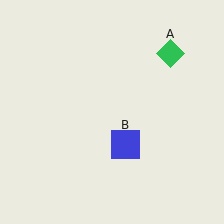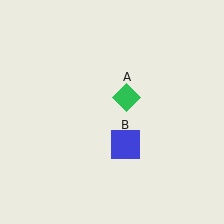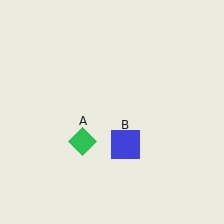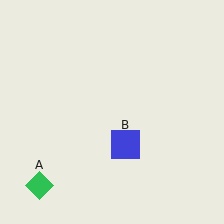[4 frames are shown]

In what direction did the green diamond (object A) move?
The green diamond (object A) moved down and to the left.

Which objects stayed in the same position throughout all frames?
Blue square (object B) remained stationary.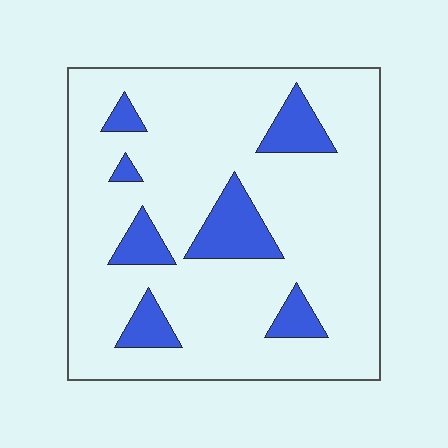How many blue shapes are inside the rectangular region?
7.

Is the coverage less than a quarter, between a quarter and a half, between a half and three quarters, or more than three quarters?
Less than a quarter.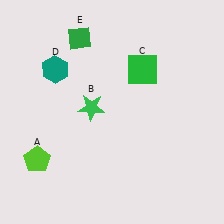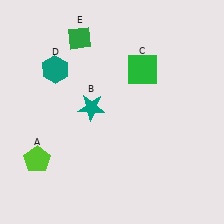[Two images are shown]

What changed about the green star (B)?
In Image 1, B is green. In Image 2, it changed to teal.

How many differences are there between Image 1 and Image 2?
There is 1 difference between the two images.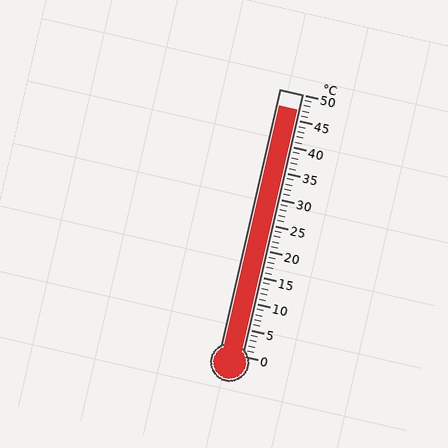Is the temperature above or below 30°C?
The temperature is above 30°C.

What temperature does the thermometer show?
The thermometer shows approximately 47°C.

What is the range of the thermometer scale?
The thermometer scale ranges from 0°C to 50°C.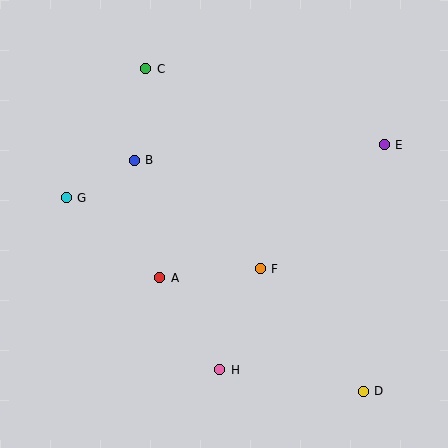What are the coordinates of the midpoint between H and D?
The midpoint between H and D is at (292, 381).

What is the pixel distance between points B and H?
The distance between B and H is 226 pixels.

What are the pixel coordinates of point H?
Point H is at (220, 370).